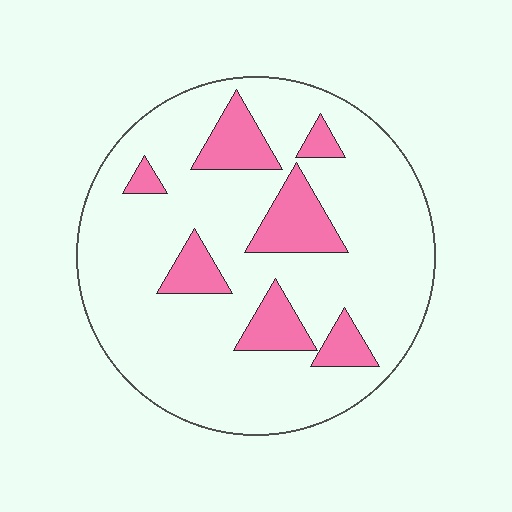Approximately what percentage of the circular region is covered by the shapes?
Approximately 20%.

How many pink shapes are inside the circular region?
7.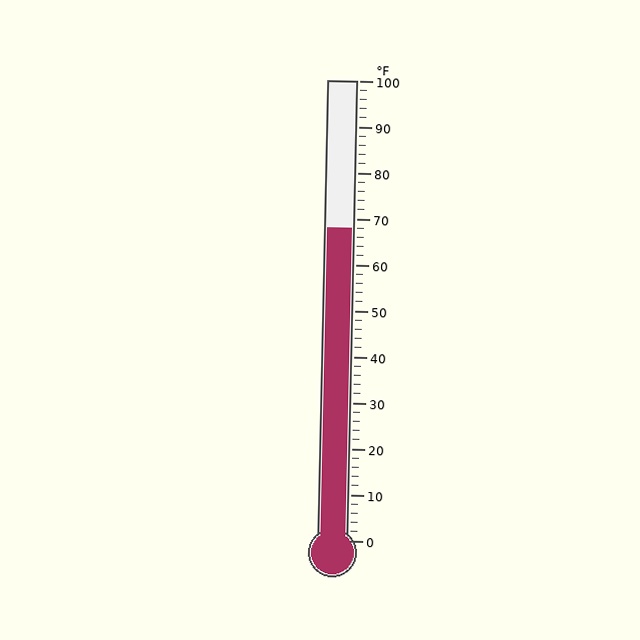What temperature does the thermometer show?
The thermometer shows approximately 68°F.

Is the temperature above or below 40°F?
The temperature is above 40°F.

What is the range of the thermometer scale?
The thermometer scale ranges from 0°F to 100°F.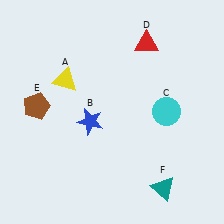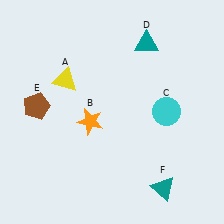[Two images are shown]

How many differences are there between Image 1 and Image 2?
There are 2 differences between the two images.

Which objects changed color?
B changed from blue to orange. D changed from red to teal.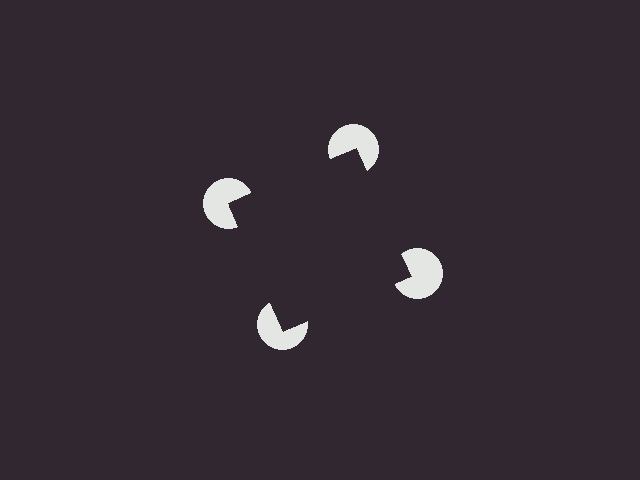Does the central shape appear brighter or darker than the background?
It typically appears slightly darker than the background, even though no actual brightness change is drawn.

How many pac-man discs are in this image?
There are 4 — one at each vertex of the illusory square.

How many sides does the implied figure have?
4 sides.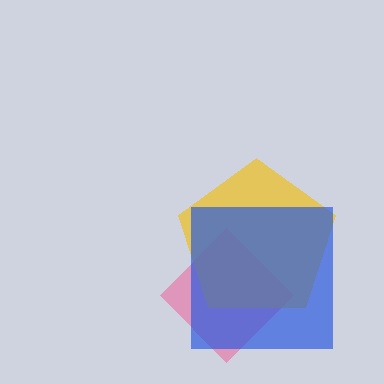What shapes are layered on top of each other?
The layered shapes are: a pink diamond, a yellow pentagon, a blue square.